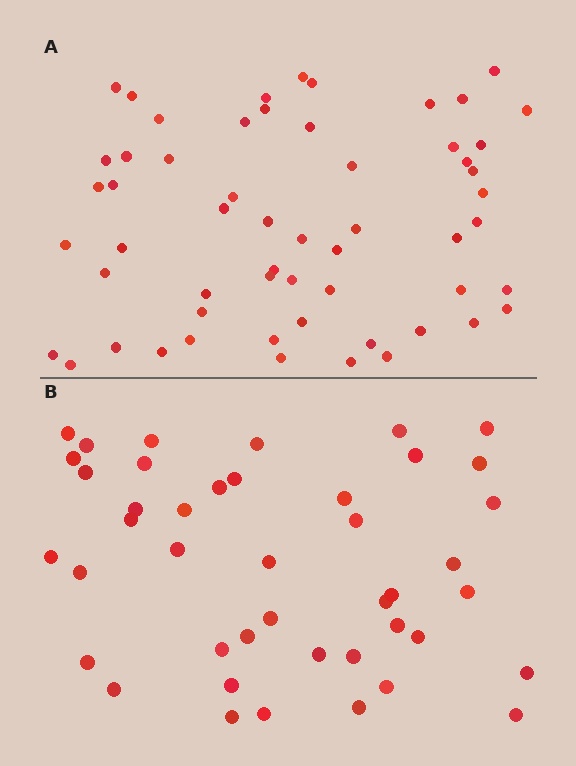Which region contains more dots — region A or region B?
Region A (the top region) has more dots.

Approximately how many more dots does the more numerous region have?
Region A has approximately 15 more dots than region B.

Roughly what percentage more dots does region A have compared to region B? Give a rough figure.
About 35% more.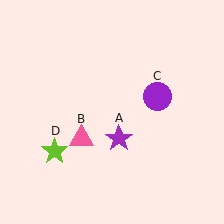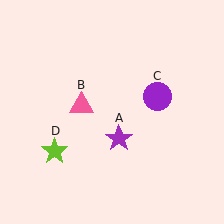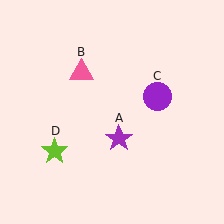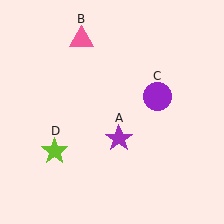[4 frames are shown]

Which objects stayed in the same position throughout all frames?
Purple star (object A) and purple circle (object C) and lime star (object D) remained stationary.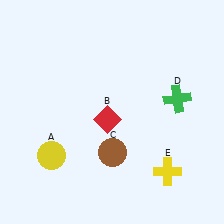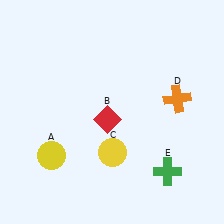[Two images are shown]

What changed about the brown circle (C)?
In Image 1, C is brown. In Image 2, it changed to yellow.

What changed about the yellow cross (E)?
In Image 1, E is yellow. In Image 2, it changed to green.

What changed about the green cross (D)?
In Image 1, D is green. In Image 2, it changed to orange.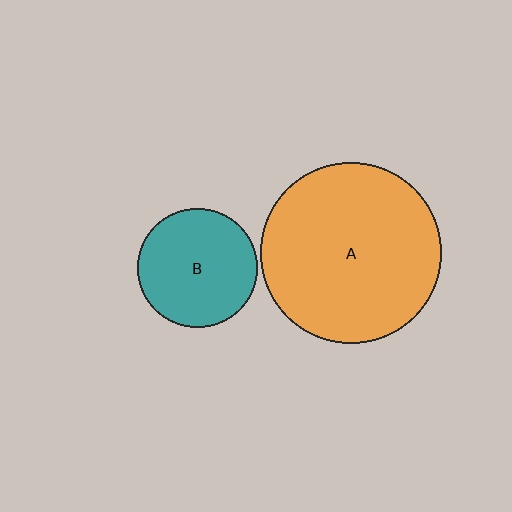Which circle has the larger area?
Circle A (orange).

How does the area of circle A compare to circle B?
Approximately 2.3 times.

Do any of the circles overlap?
No, none of the circles overlap.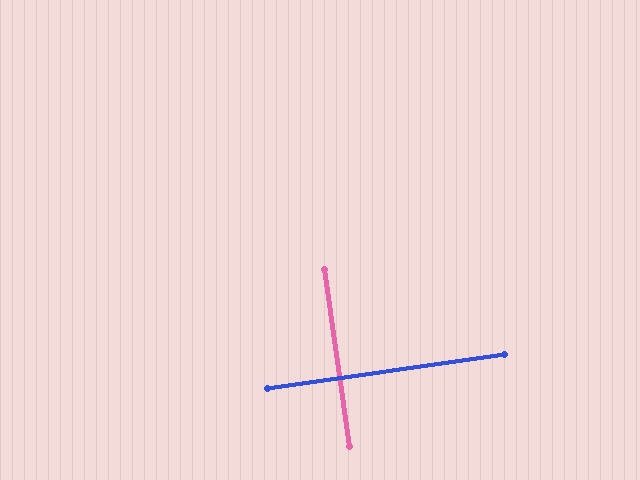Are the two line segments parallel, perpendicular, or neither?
Perpendicular — they meet at approximately 90°.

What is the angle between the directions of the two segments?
Approximately 90 degrees.